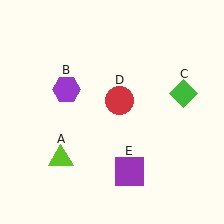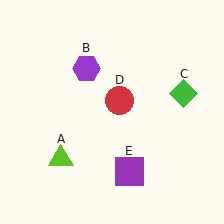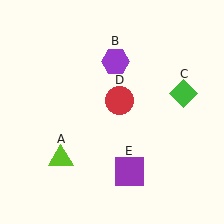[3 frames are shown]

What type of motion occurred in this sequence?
The purple hexagon (object B) rotated clockwise around the center of the scene.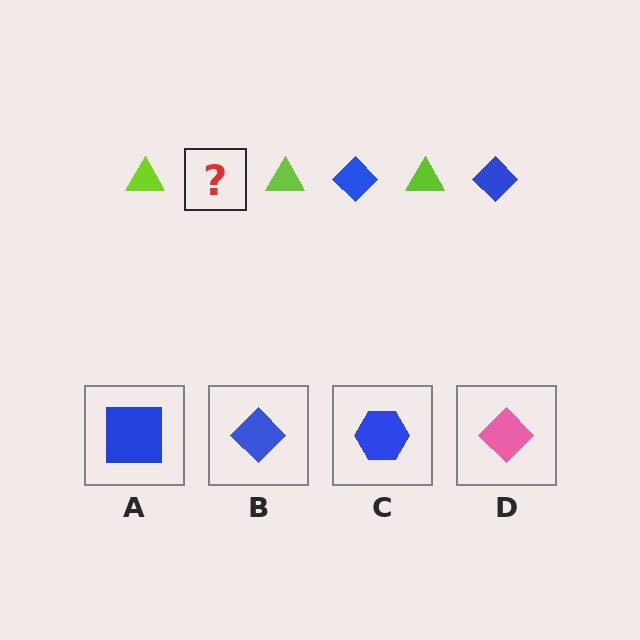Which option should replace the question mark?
Option B.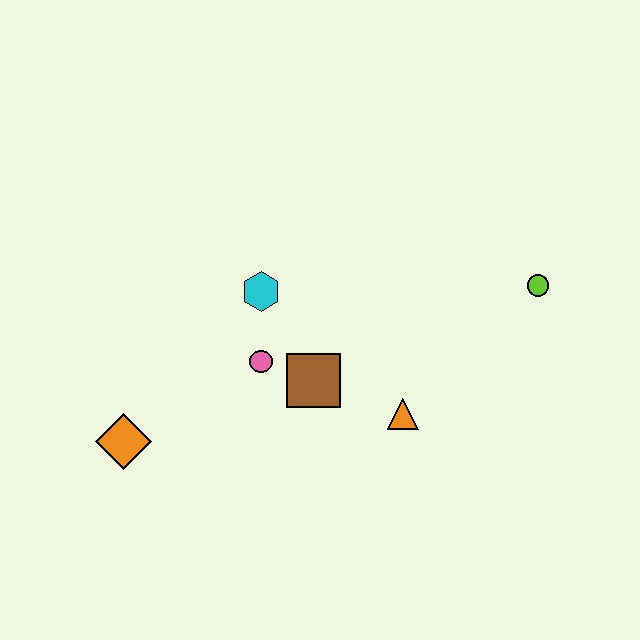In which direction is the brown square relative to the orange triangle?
The brown square is to the left of the orange triangle.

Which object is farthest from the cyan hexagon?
The lime circle is farthest from the cyan hexagon.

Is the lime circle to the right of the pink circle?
Yes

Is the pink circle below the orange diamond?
No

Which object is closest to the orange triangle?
The brown square is closest to the orange triangle.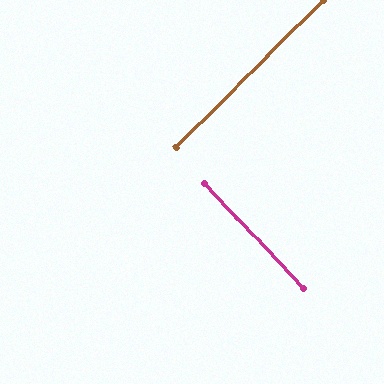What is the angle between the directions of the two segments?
Approximately 88 degrees.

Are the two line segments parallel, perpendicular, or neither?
Perpendicular — they meet at approximately 88°.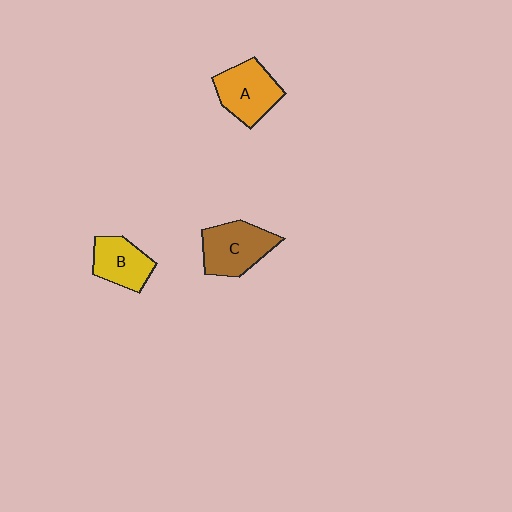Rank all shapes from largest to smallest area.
From largest to smallest: C (brown), A (orange), B (yellow).